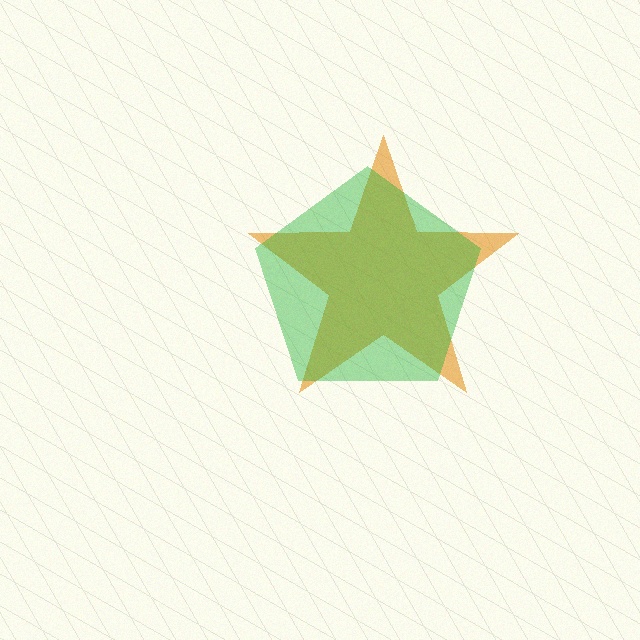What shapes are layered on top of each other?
The layered shapes are: an orange star, a green pentagon.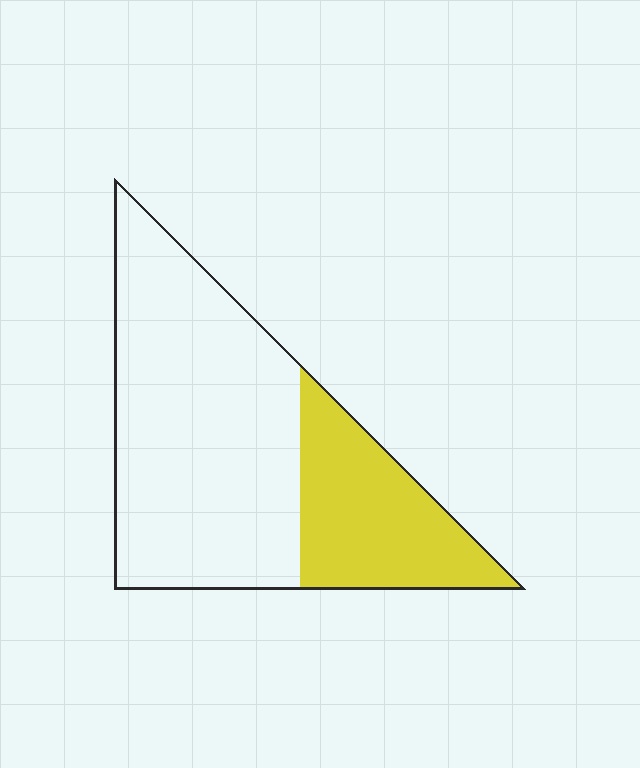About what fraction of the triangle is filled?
About one third (1/3).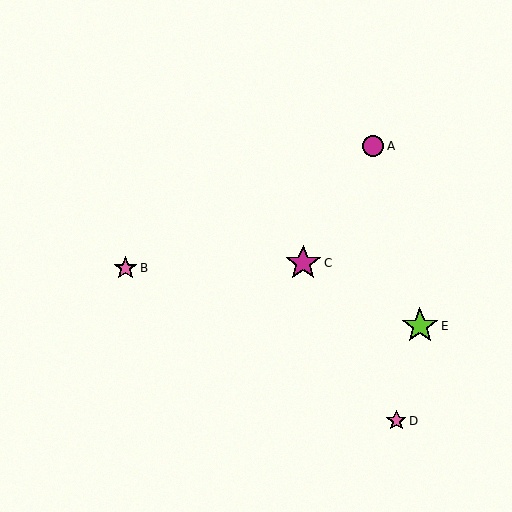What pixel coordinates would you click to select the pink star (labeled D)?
Click at (396, 421) to select the pink star D.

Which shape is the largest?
The lime star (labeled E) is the largest.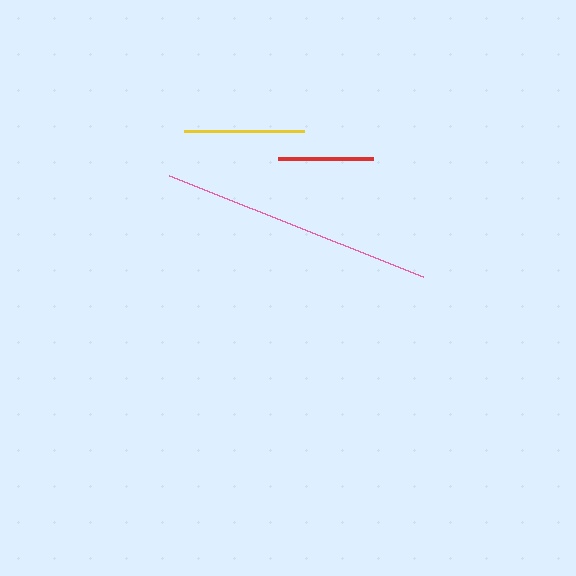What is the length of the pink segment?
The pink segment is approximately 274 pixels long.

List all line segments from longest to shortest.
From longest to shortest: pink, yellow, red.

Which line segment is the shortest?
The red line is the shortest at approximately 94 pixels.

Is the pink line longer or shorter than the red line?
The pink line is longer than the red line.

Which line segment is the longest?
The pink line is the longest at approximately 274 pixels.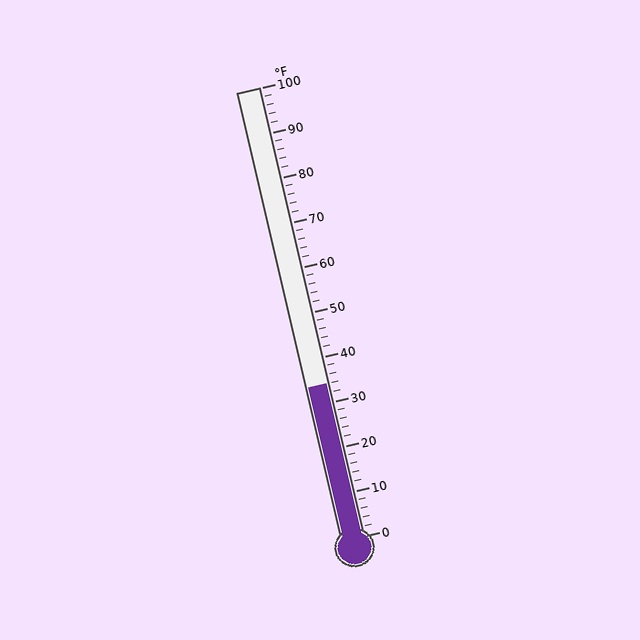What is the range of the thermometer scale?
The thermometer scale ranges from 0°F to 100°F.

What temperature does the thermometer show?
The thermometer shows approximately 34°F.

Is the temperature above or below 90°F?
The temperature is below 90°F.